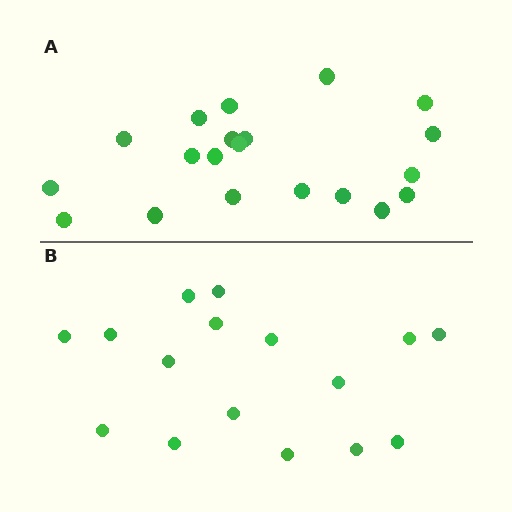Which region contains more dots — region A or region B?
Region A (the top region) has more dots.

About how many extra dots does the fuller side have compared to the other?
Region A has about 4 more dots than region B.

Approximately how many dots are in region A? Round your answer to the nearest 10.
About 20 dots.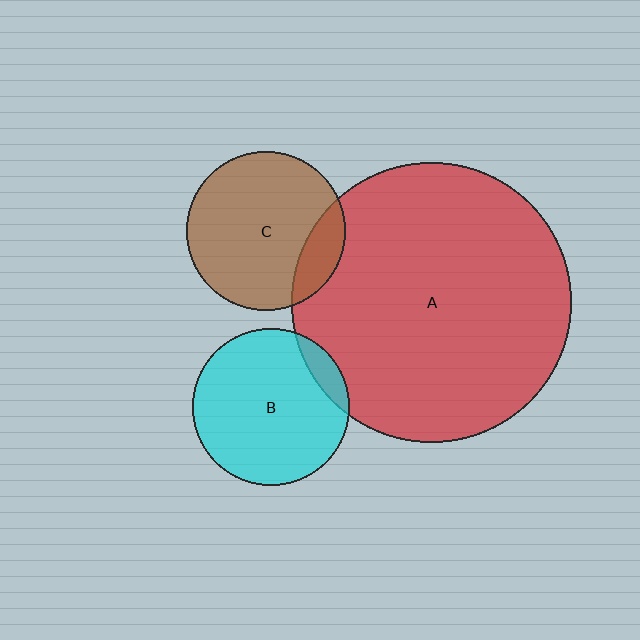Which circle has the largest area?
Circle A (red).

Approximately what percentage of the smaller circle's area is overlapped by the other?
Approximately 10%.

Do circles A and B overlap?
Yes.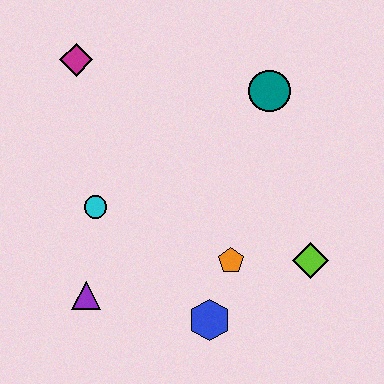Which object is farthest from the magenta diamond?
The lime diamond is farthest from the magenta diamond.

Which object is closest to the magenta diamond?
The cyan circle is closest to the magenta diamond.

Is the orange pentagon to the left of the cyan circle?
No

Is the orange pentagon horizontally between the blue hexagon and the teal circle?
Yes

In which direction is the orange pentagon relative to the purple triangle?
The orange pentagon is to the right of the purple triangle.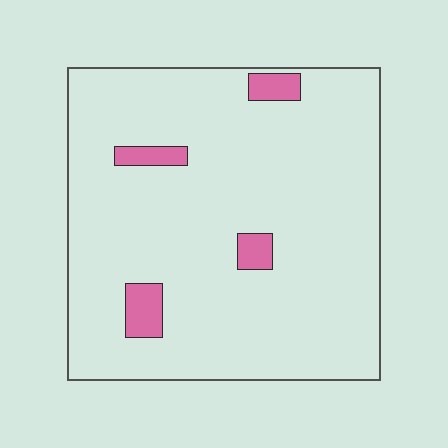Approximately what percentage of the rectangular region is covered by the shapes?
Approximately 5%.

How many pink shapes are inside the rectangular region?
4.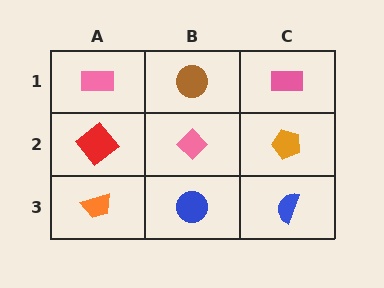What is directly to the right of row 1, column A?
A brown circle.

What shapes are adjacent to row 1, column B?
A pink diamond (row 2, column B), a pink rectangle (row 1, column A), a pink rectangle (row 1, column C).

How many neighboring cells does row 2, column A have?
3.